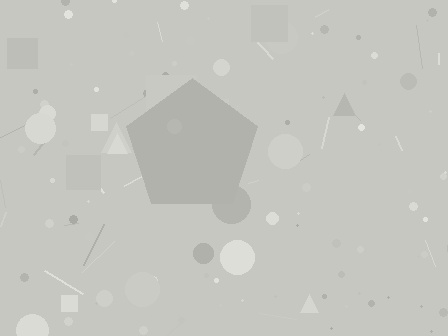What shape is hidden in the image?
A pentagon is hidden in the image.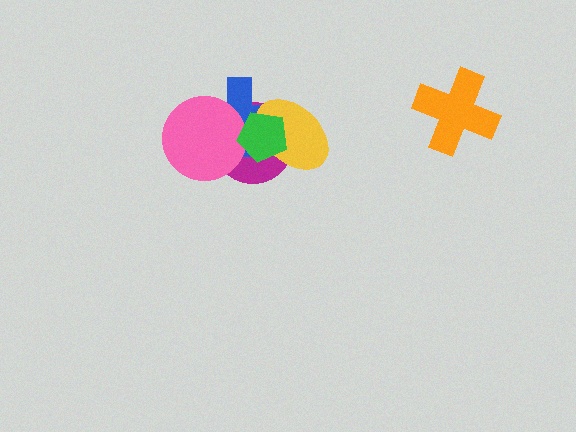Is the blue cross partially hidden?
Yes, it is partially covered by another shape.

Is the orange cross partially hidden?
No, no other shape covers it.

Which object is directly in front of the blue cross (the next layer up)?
The yellow ellipse is directly in front of the blue cross.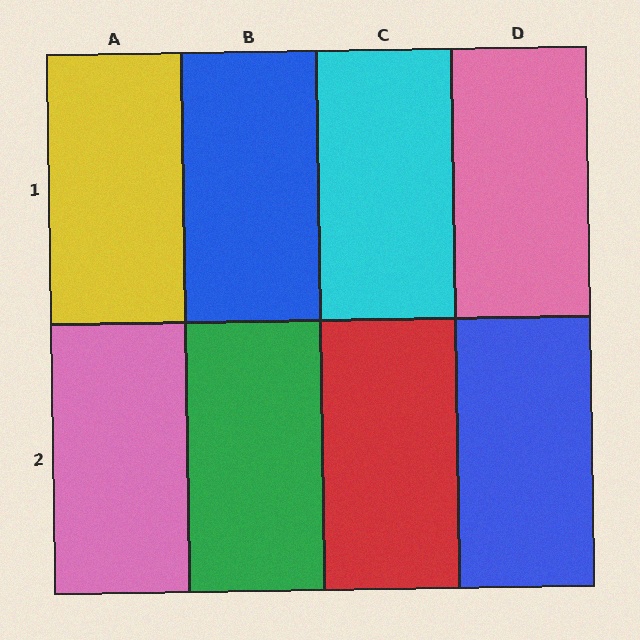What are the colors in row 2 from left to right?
Pink, green, red, blue.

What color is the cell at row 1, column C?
Cyan.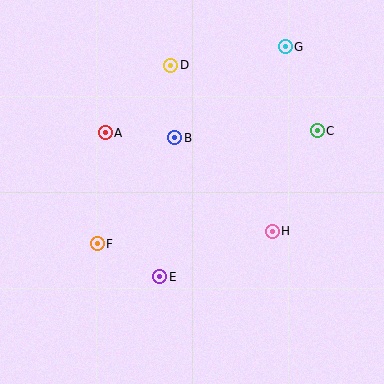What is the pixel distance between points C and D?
The distance between C and D is 160 pixels.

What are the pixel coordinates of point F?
Point F is at (97, 244).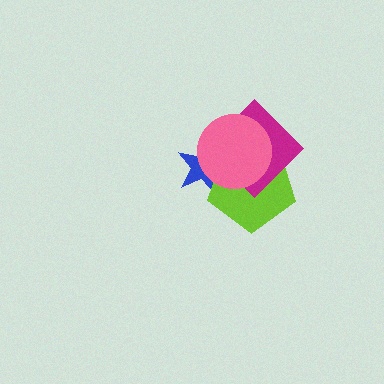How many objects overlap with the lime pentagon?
3 objects overlap with the lime pentagon.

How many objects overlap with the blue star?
3 objects overlap with the blue star.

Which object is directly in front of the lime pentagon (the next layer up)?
The magenta diamond is directly in front of the lime pentagon.